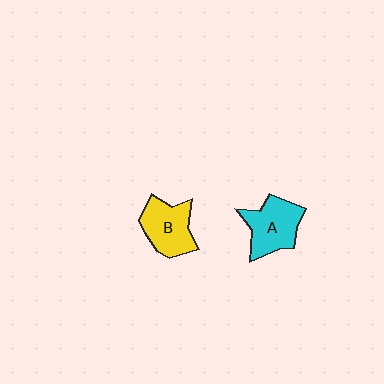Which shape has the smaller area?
Shape B (yellow).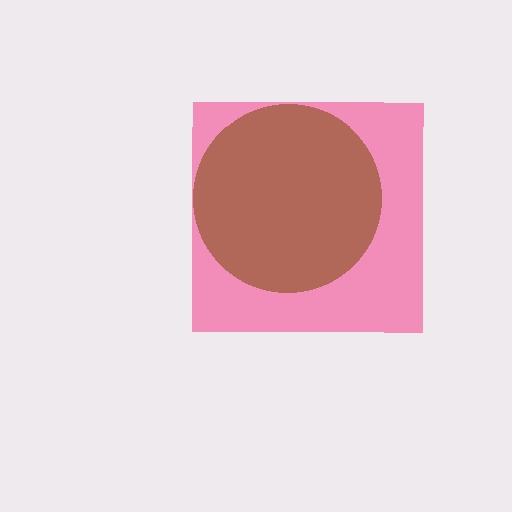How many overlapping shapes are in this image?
There are 2 overlapping shapes in the image.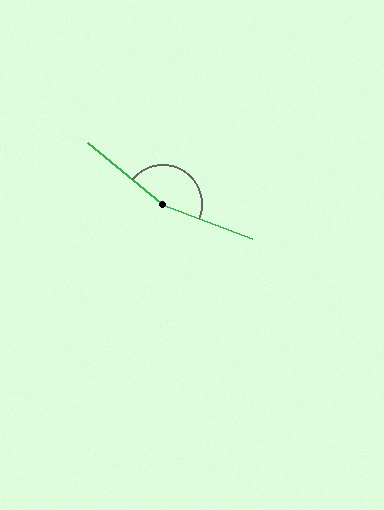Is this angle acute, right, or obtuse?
It is obtuse.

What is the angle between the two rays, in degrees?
Approximately 161 degrees.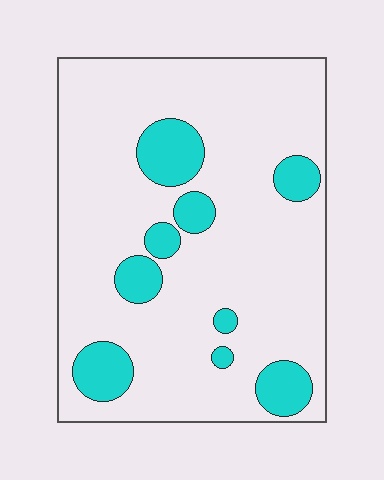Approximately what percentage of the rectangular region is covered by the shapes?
Approximately 15%.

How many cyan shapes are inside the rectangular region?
9.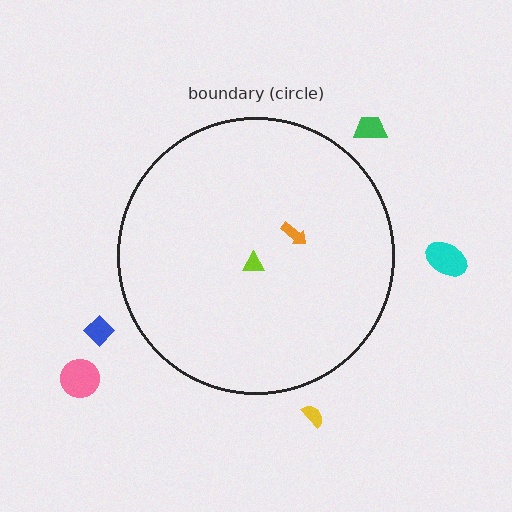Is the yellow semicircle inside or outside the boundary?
Outside.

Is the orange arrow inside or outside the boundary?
Inside.